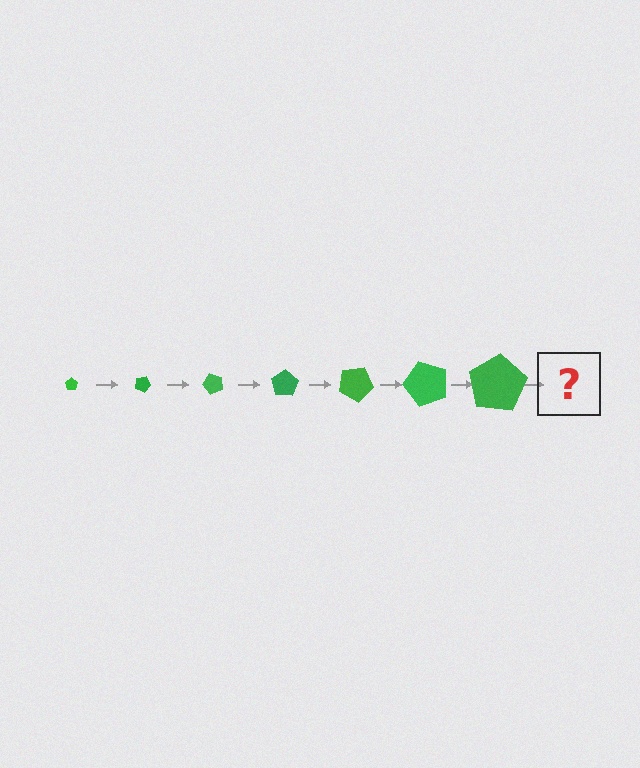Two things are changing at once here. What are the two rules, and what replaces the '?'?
The two rules are that the pentagon grows larger each step and it rotates 25 degrees each step. The '?' should be a pentagon, larger than the previous one and rotated 175 degrees from the start.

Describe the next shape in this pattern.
It should be a pentagon, larger than the previous one and rotated 175 degrees from the start.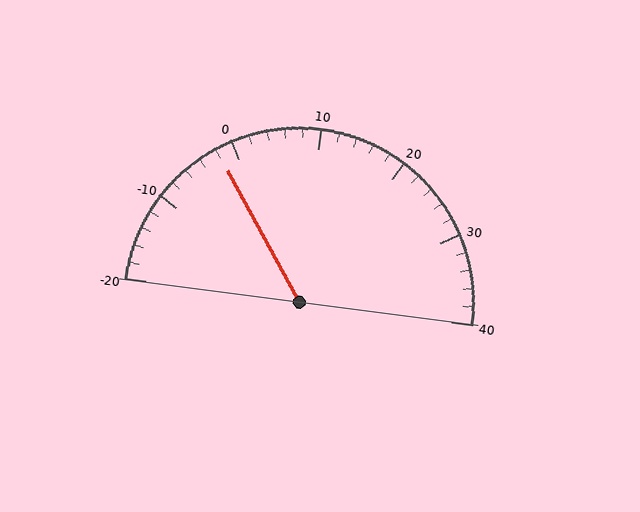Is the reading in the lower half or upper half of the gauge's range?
The reading is in the lower half of the range (-20 to 40).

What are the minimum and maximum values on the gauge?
The gauge ranges from -20 to 40.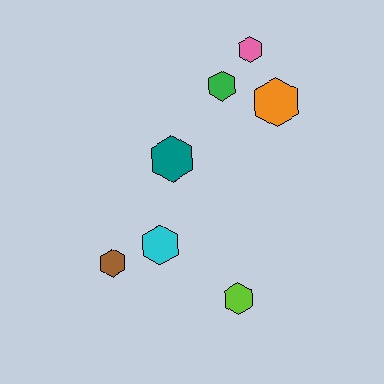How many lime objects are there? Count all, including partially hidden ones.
There is 1 lime object.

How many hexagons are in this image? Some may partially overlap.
There are 7 hexagons.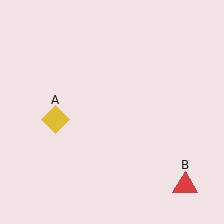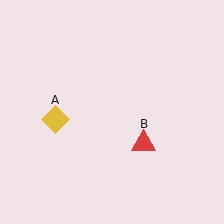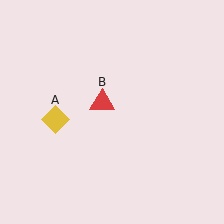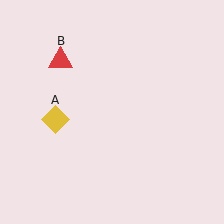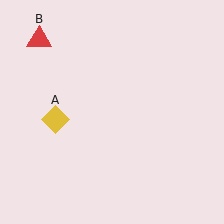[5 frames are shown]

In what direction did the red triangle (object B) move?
The red triangle (object B) moved up and to the left.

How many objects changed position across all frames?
1 object changed position: red triangle (object B).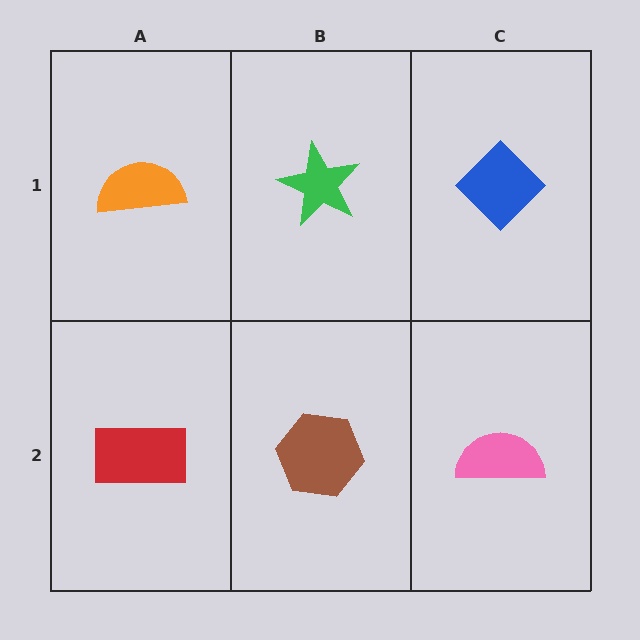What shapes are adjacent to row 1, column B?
A brown hexagon (row 2, column B), an orange semicircle (row 1, column A), a blue diamond (row 1, column C).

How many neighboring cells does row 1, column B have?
3.